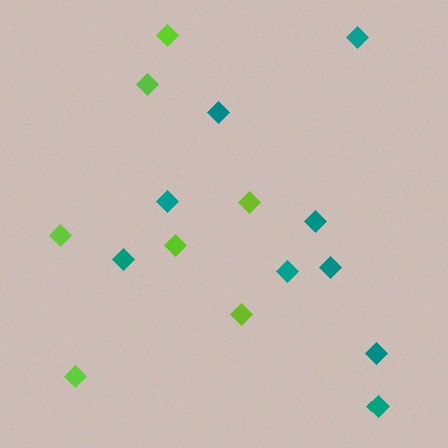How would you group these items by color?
There are 2 groups: one group of lime diamonds (7) and one group of teal diamonds (9).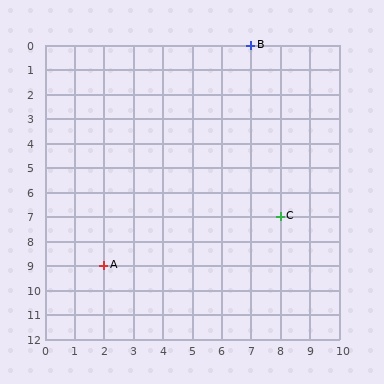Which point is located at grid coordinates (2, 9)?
Point A is at (2, 9).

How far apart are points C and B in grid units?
Points C and B are 1 column and 7 rows apart (about 7.1 grid units diagonally).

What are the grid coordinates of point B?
Point B is at grid coordinates (7, 0).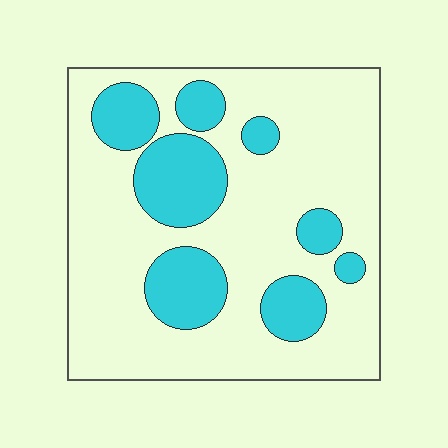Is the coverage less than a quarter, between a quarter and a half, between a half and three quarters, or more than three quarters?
Between a quarter and a half.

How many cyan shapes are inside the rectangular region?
8.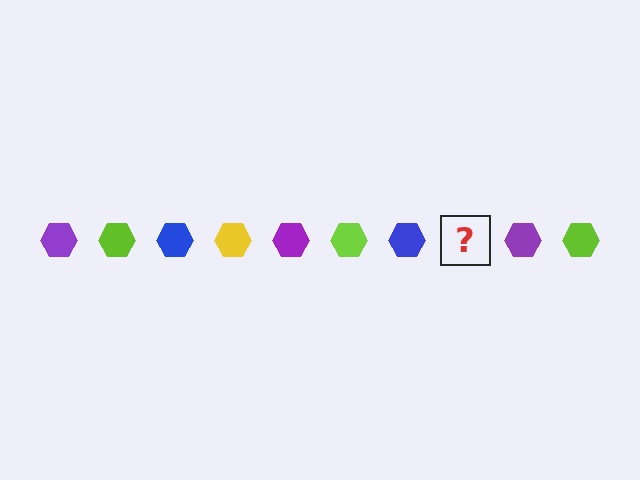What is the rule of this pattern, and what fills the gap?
The rule is that the pattern cycles through purple, lime, blue, yellow hexagons. The gap should be filled with a yellow hexagon.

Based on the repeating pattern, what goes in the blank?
The blank should be a yellow hexagon.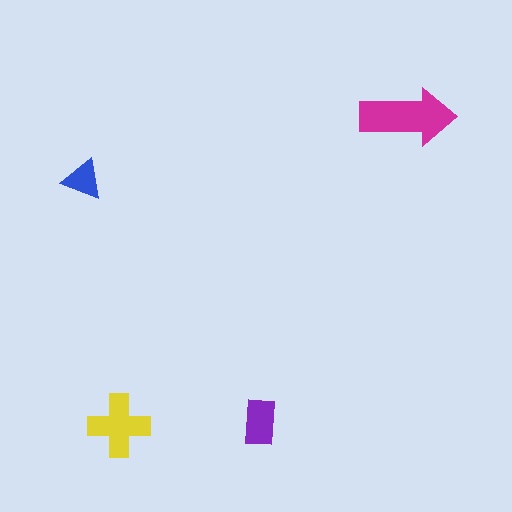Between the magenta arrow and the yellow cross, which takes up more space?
The magenta arrow.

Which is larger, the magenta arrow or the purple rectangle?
The magenta arrow.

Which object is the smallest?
The blue triangle.